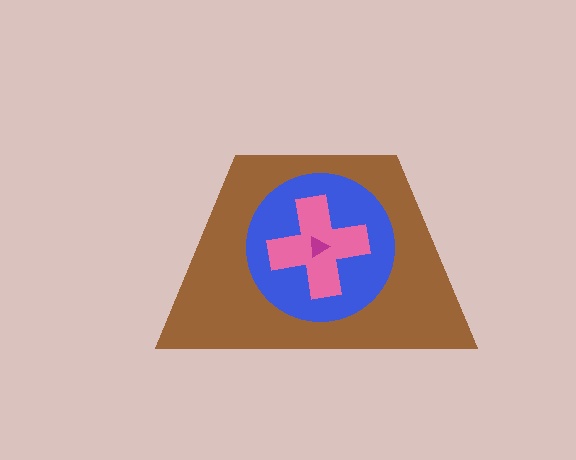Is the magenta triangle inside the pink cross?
Yes.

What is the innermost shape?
The magenta triangle.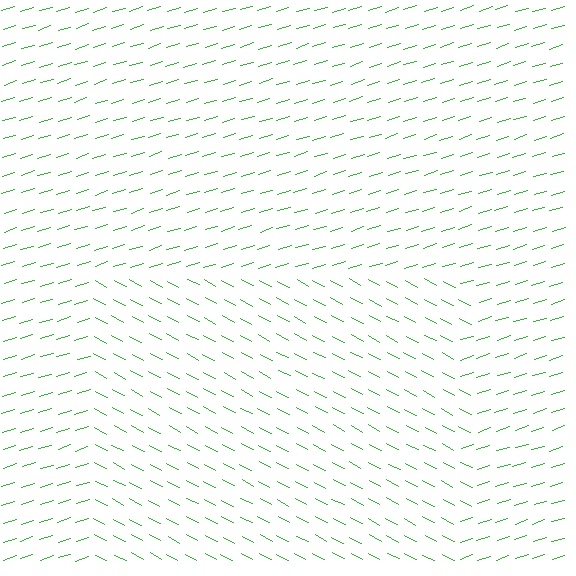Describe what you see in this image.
The image is filled with small green line segments. A rectangle region in the image has lines oriented differently from the surrounding lines, creating a visible texture boundary.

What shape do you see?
I see a rectangle.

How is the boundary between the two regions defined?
The boundary is defined purely by a change in line orientation (approximately 45 degrees difference). All lines are the same color and thickness.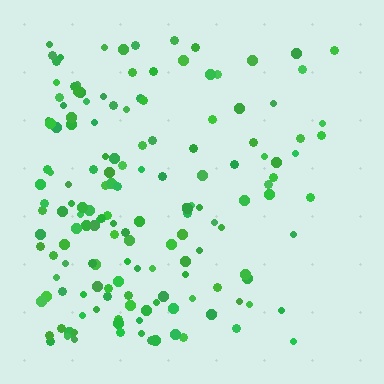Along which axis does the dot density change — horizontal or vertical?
Horizontal.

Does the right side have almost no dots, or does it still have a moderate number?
Still a moderate number, just noticeably fewer than the left.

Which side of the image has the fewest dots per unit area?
The right.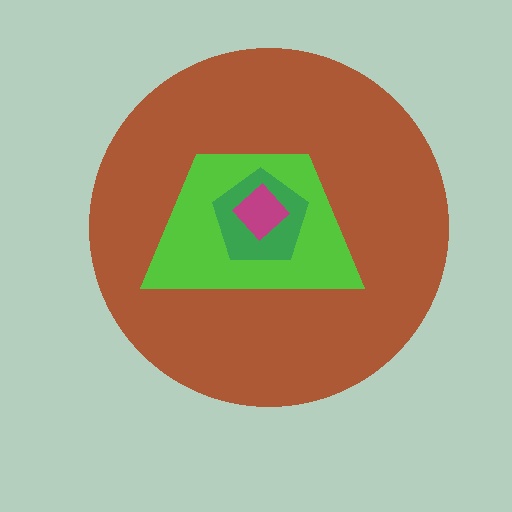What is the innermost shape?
The magenta diamond.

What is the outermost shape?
The brown circle.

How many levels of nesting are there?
4.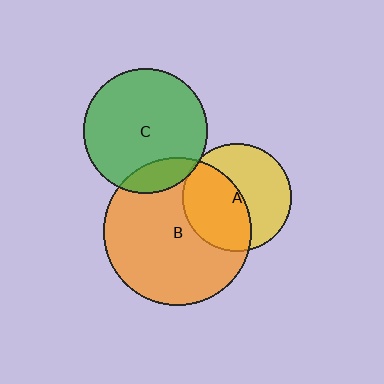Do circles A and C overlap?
Yes.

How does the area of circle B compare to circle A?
Approximately 1.9 times.